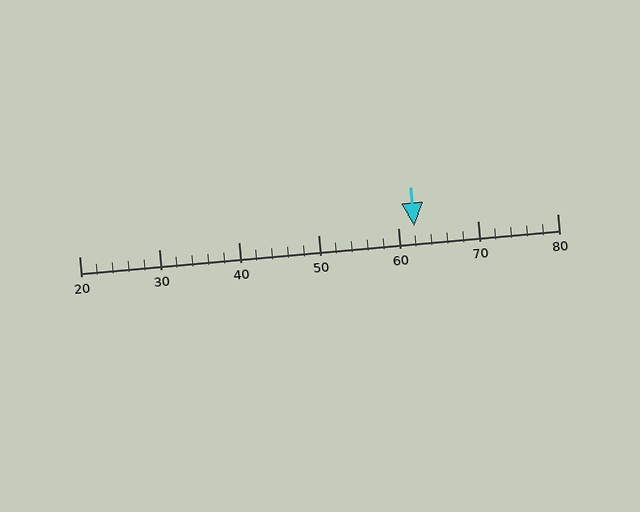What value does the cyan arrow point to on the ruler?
The cyan arrow points to approximately 62.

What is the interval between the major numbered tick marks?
The major tick marks are spaced 10 units apart.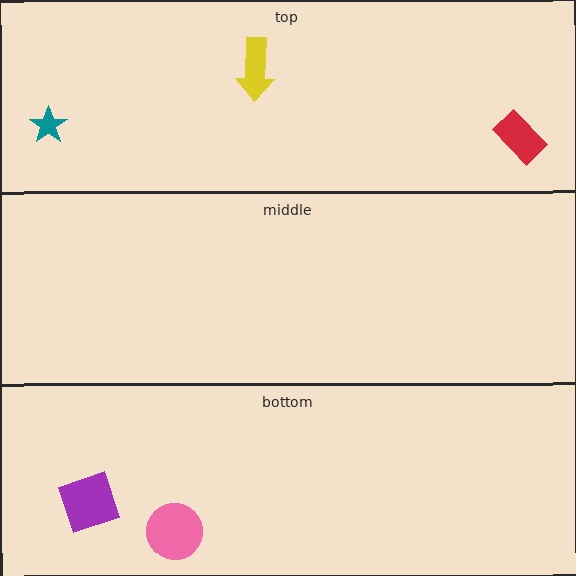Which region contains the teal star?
The top region.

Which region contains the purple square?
The bottom region.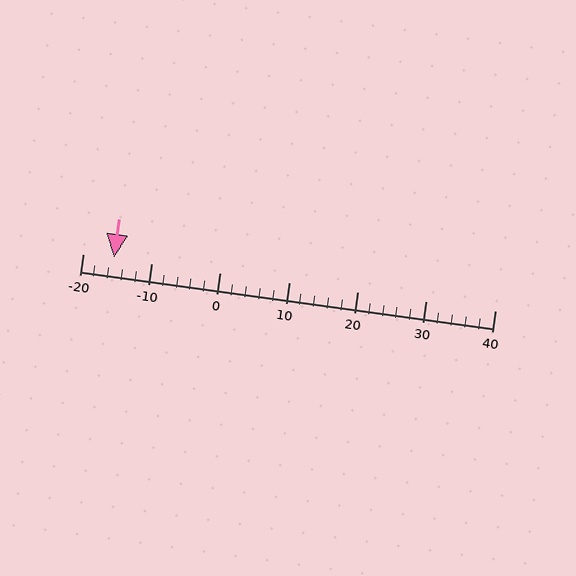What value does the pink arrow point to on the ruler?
The pink arrow points to approximately -16.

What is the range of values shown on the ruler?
The ruler shows values from -20 to 40.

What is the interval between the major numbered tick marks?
The major tick marks are spaced 10 units apart.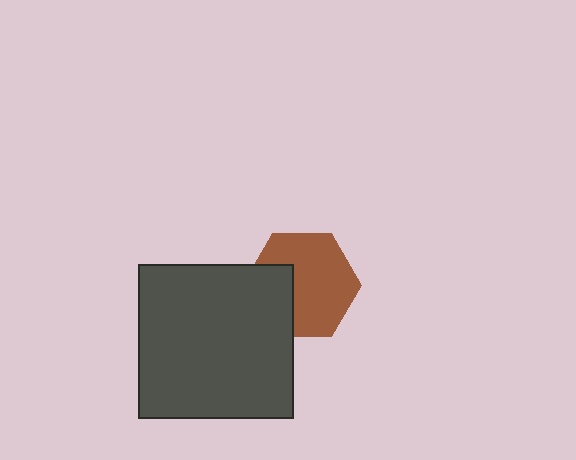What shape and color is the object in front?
The object in front is a dark gray square.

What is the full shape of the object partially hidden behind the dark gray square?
The partially hidden object is a brown hexagon.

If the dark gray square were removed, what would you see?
You would see the complete brown hexagon.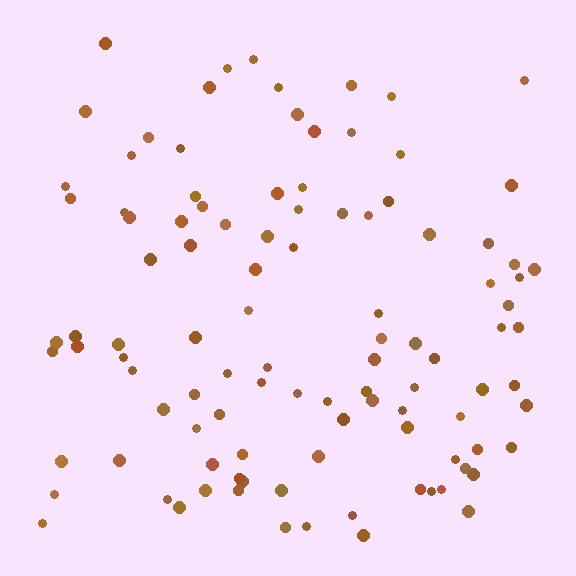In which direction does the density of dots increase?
From top to bottom, with the bottom side densest.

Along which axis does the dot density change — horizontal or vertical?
Vertical.